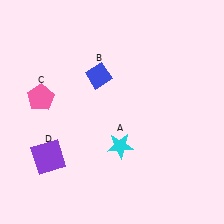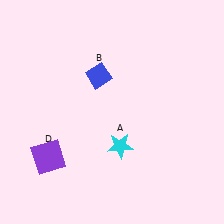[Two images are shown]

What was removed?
The pink pentagon (C) was removed in Image 2.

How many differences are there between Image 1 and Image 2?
There is 1 difference between the two images.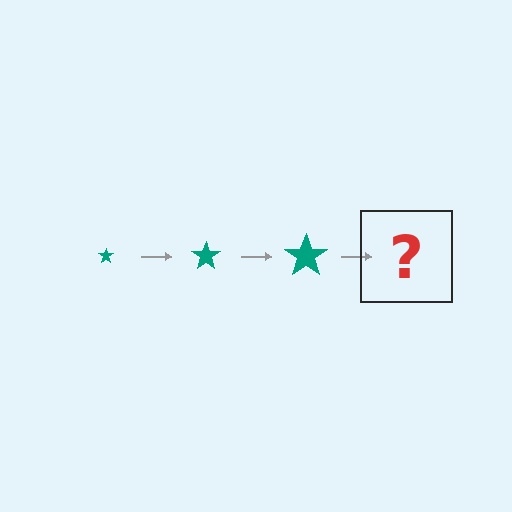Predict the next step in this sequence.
The next step is a teal star, larger than the previous one.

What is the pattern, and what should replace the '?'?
The pattern is that the star gets progressively larger each step. The '?' should be a teal star, larger than the previous one.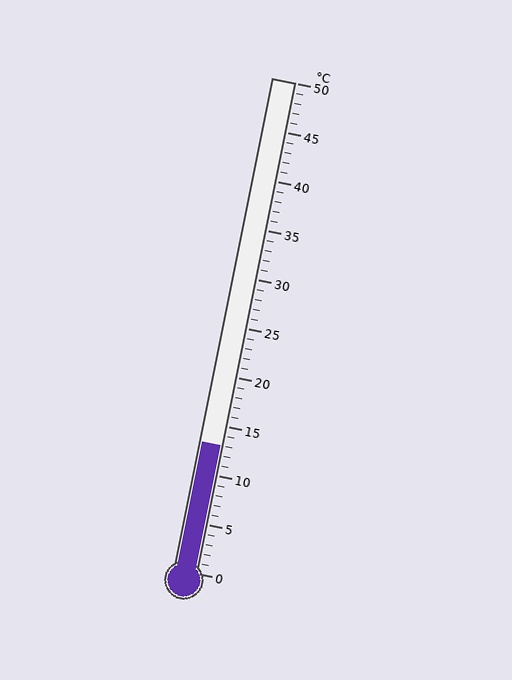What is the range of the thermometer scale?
The thermometer scale ranges from 0°C to 50°C.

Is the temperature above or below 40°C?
The temperature is below 40°C.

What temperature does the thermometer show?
The thermometer shows approximately 13°C.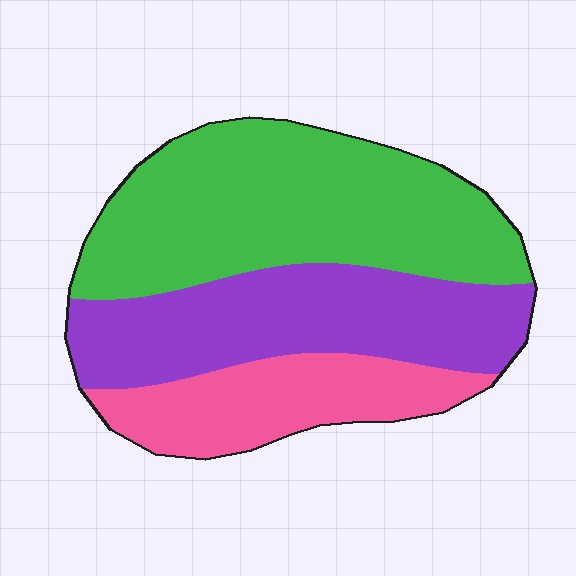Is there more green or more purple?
Green.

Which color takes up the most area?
Green, at roughly 45%.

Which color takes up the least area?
Pink, at roughly 20%.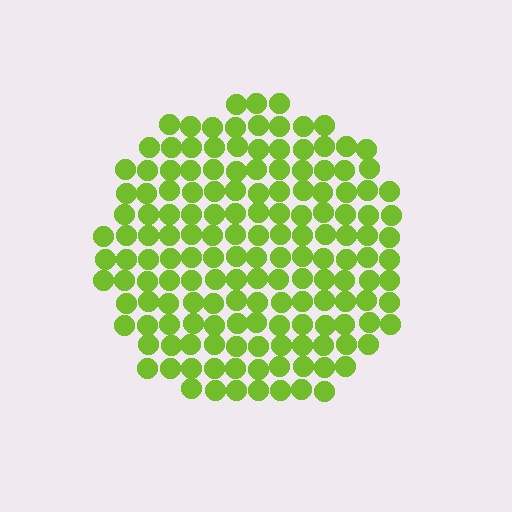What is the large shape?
The large shape is a circle.